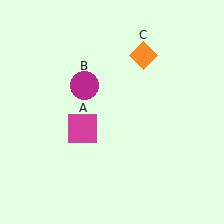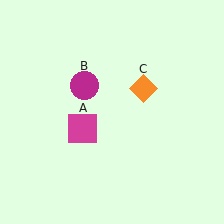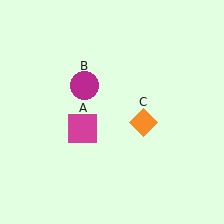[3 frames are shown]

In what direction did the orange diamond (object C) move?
The orange diamond (object C) moved down.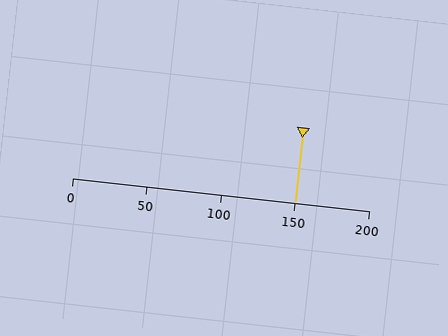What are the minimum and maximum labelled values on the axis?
The axis runs from 0 to 200.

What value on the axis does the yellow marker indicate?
The marker indicates approximately 150.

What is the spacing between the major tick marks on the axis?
The major ticks are spaced 50 apart.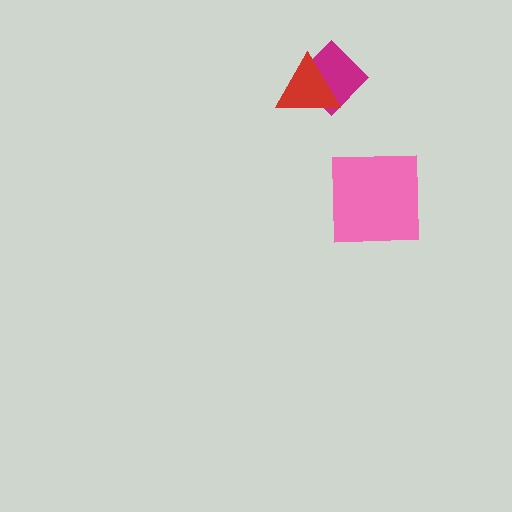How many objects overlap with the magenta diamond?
1 object overlaps with the magenta diamond.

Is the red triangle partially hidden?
No, no other shape covers it.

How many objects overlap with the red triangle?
1 object overlaps with the red triangle.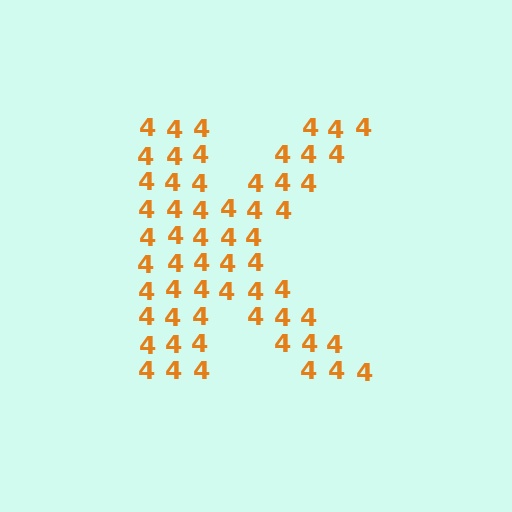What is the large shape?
The large shape is the letter K.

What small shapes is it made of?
It is made of small digit 4's.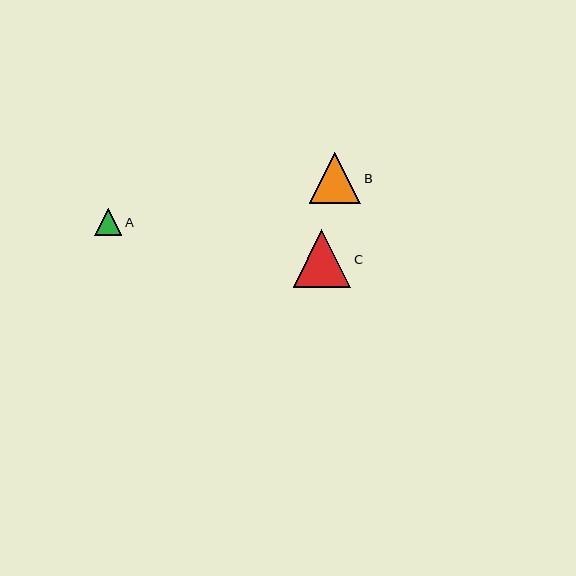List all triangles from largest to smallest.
From largest to smallest: C, B, A.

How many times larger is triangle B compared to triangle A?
Triangle B is approximately 1.9 times the size of triangle A.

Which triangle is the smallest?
Triangle A is the smallest with a size of approximately 27 pixels.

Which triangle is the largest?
Triangle C is the largest with a size of approximately 57 pixels.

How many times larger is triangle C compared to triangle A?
Triangle C is approximately 2.1 times the size of triangle A.